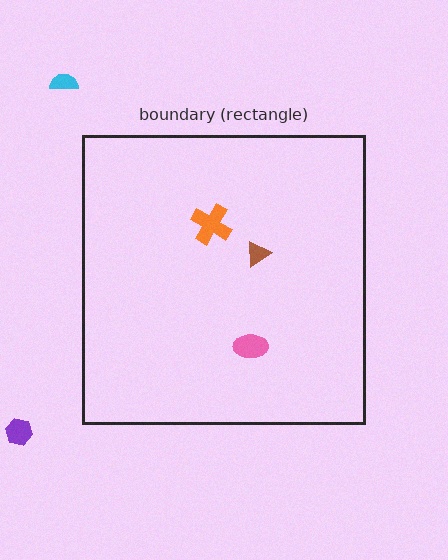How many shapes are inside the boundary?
3 inside, 2 outside.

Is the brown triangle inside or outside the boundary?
Inside.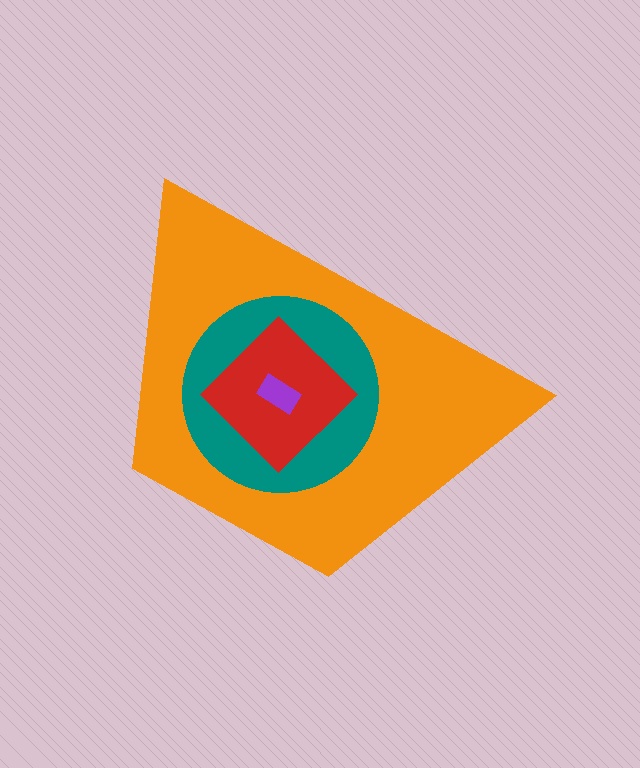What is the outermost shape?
The orange trapezoid.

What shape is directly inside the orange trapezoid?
The teal circle.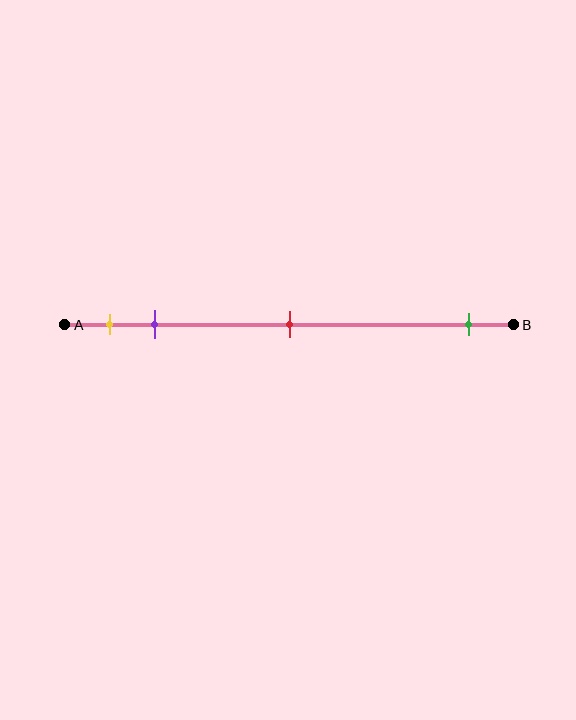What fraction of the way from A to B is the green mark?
The green mark is approximately 90% (0.9) of the way from A to B.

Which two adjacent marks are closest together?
The yellow and purple marks are the closest adjacent pair.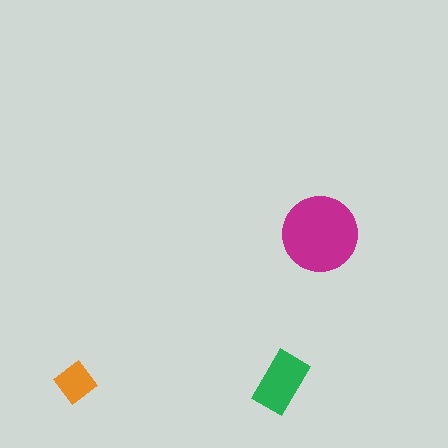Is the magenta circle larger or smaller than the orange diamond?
Larger.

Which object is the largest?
The magenta circle.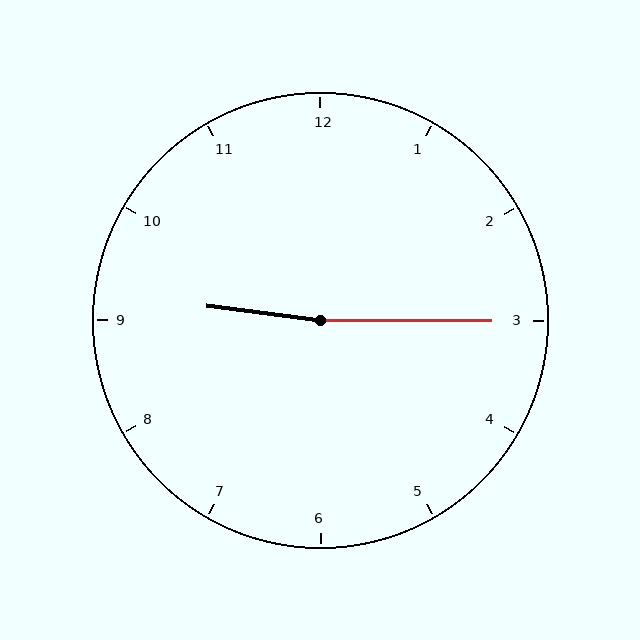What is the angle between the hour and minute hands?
Approximately 172 degrees.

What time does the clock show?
9:15.